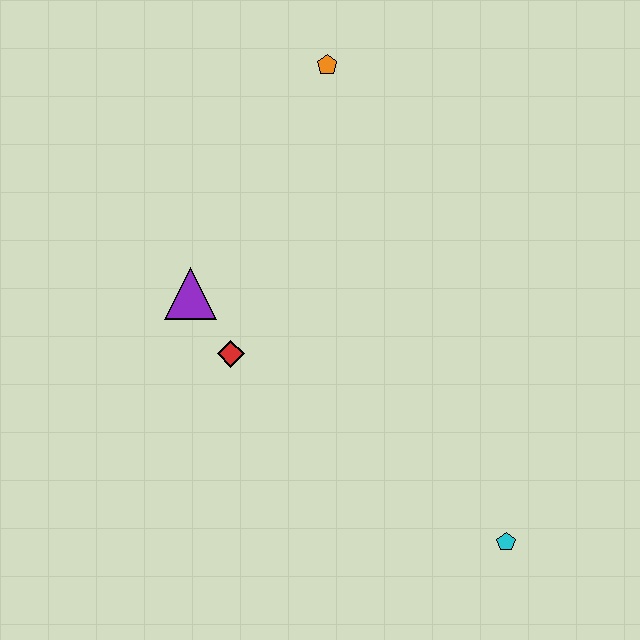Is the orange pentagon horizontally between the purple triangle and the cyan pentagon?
Yes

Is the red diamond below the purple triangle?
Yes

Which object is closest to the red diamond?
The purple triangle is closest to the red diamond.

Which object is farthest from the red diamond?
The cyan pentagon is farthest from the red diamond.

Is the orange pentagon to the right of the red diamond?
Yes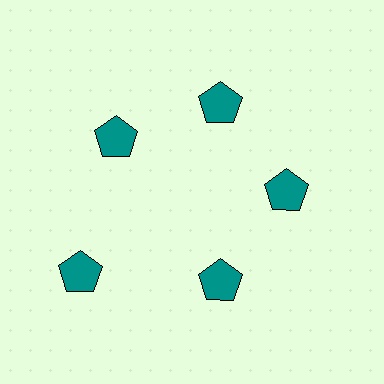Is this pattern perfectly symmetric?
No. The 5 teal pentagons are arranged in a ring, but one element near the 8 o'clock position is pushed outward from the center, breaking the 5-fold rotational symmetry.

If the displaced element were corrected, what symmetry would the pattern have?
It would have 5-fold rotational symmetry — the pattern would map onto itself every 72 degrees.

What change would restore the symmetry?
The symmetry would be restored by moving it inward, back onto the ring so that all 5 pentagons sit at equal angles and equal distance from the center.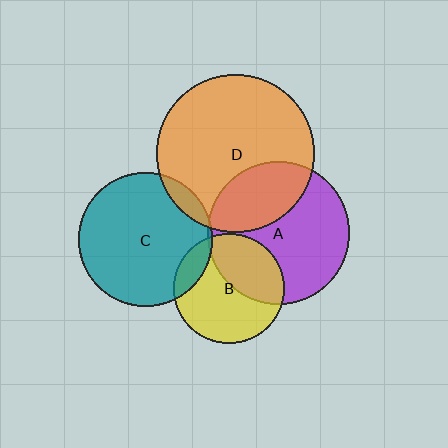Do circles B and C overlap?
Yes.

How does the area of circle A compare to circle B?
Approximately 1.6 times.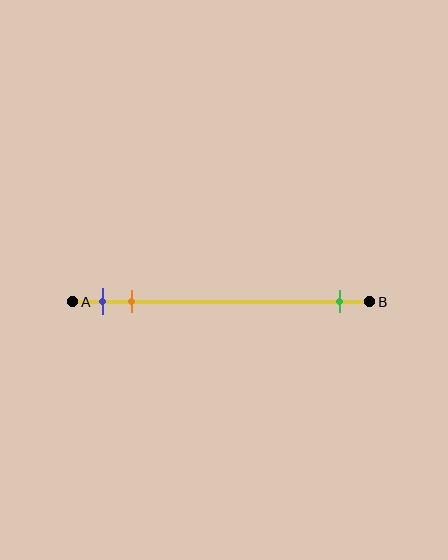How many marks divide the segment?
There are 3 marks dividing the segment.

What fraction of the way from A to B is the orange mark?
The orange mark is approximately 20% (0.2) of the way from A to B.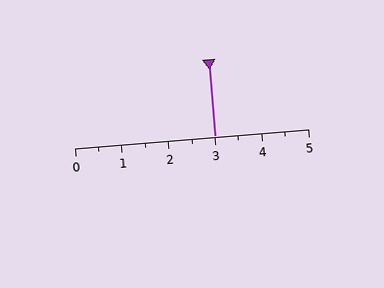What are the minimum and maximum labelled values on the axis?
The axis runs from 0 to 5.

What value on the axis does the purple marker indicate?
The marker indicates approximately 3.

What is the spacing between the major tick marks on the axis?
The major ticks are spaced 1 apart.